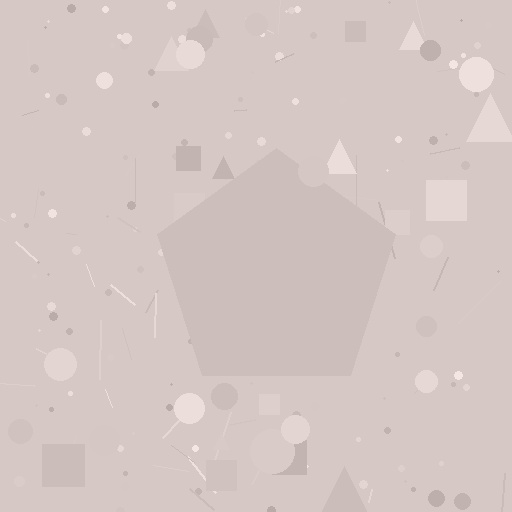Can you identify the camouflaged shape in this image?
The camouflaged shape is a pentagon.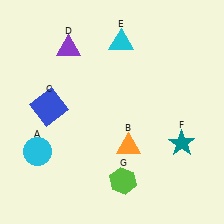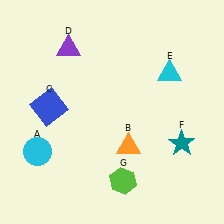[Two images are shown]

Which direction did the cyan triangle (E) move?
The cyan triangle (E) moved right.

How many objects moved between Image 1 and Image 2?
1 object moved between the two images.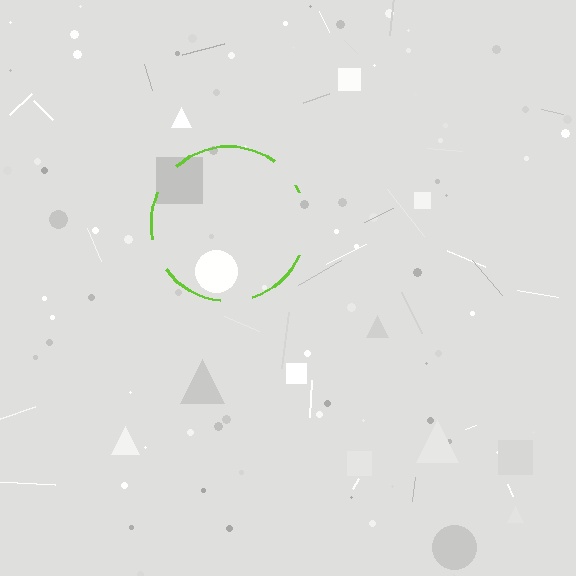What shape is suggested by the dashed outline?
The dashed outline suggests a circle.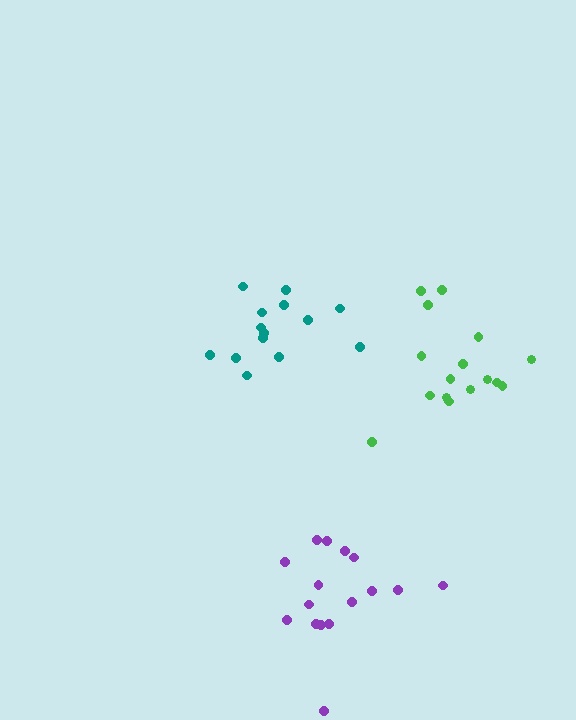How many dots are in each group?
Group 1: 14 dots, Group 2: 16 dots, Group 3: 16 dots (46 total).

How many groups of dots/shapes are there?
There are 3 groups.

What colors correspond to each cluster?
The clusters are colored: teal, green, purple.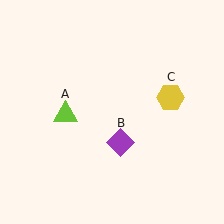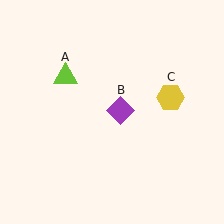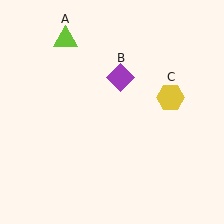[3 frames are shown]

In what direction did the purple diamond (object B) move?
The purple diamond (object B) moved up.